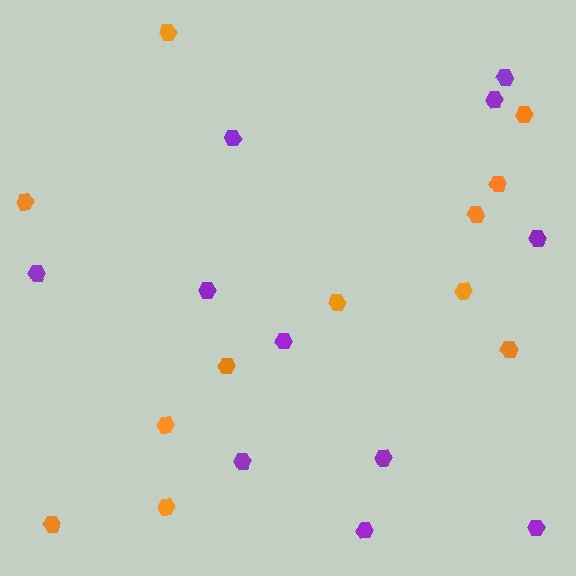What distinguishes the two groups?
There are 2 groups: one group of orange hexagons (12) and one group of purple hexagons (11).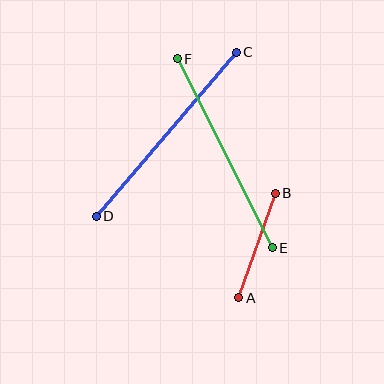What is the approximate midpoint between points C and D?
The midpoint is at approximately (166, 134) pixels.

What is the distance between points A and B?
The distance is approximately 111 pixels.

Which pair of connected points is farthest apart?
Points C and D are farthest apart.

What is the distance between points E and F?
The distance is approximately 211 pixels.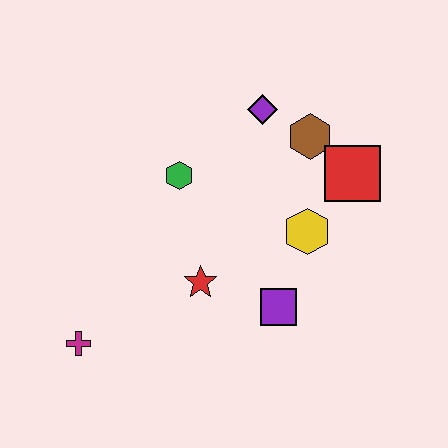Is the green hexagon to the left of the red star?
Yes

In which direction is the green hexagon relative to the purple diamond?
The green hexagon is to the left of the purple diamond.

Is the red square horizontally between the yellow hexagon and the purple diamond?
No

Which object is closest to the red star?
The purple square is closest to the red star.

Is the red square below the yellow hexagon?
No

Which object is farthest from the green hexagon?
The magenta cross is farthest from the green hexagon.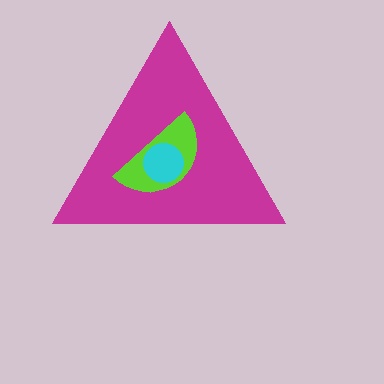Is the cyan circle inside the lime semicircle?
Yes.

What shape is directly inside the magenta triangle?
The lime semicircle.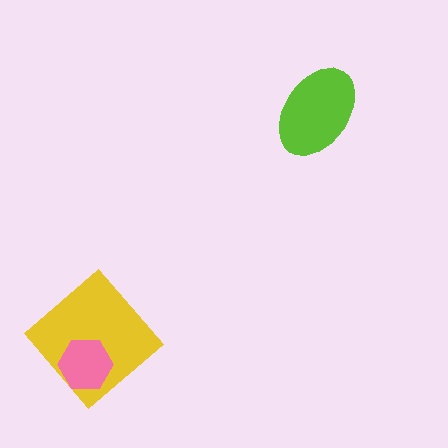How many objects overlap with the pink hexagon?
1 object overlaps with the pink hexagon.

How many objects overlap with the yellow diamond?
1 object overlaps with the yellow diamond.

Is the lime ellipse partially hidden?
No, no other shape covers it.